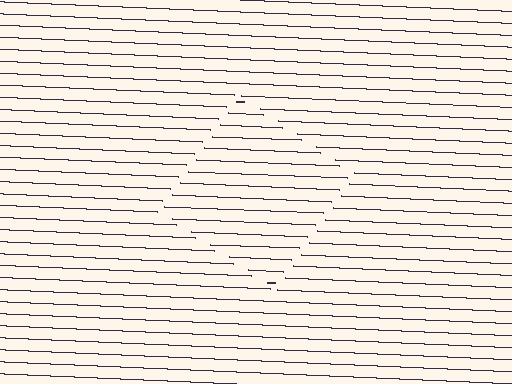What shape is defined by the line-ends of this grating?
An illusory square. The interior of the shape contains the same grating, shifted by half a period — the contour is defined by the phase discontinuity where line-ends from the inner and outer gratings abut.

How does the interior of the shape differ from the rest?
The interior of the shape contains the same grating, shifted by half a period — the contour is defined by the phase discontinuity where line-ends from the inner and outer gratings abut.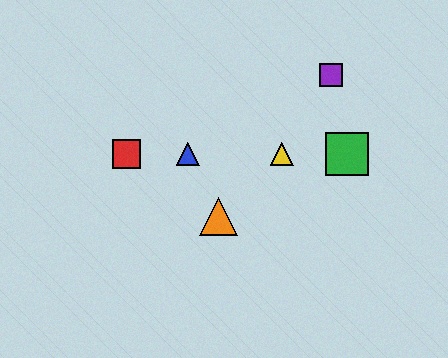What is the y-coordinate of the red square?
The red square is at y≈154.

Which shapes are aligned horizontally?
The red square, the blue triangle, the green square, the yellow triangle are aligned horizontally.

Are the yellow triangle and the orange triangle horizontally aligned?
No, the yellow triangle is at y≈154 and the orange triangle is at y≈217.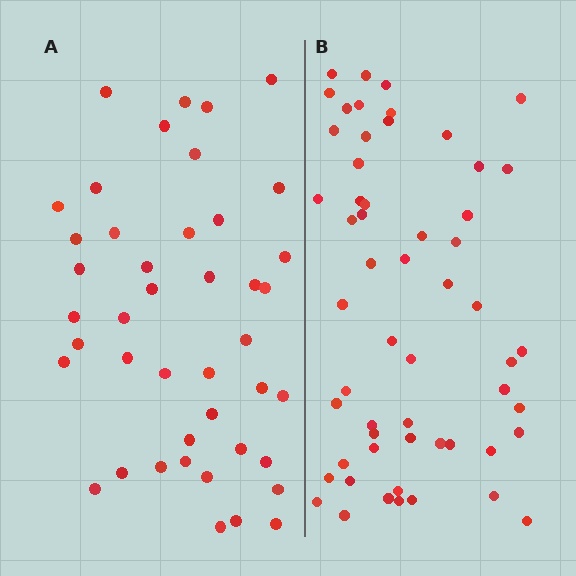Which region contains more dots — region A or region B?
Region B (the right region) has more dots.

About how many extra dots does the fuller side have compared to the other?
Region B has approximately 15 more dots than region A.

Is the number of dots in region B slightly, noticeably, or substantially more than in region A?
Region B has noticeably more, but not dramatically so. The ratio is roughly 1.3 to 1.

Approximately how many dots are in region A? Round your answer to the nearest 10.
About 40 dots. (The exact count is 43, which rounds to 40.)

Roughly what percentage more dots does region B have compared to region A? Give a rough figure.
About 30% more.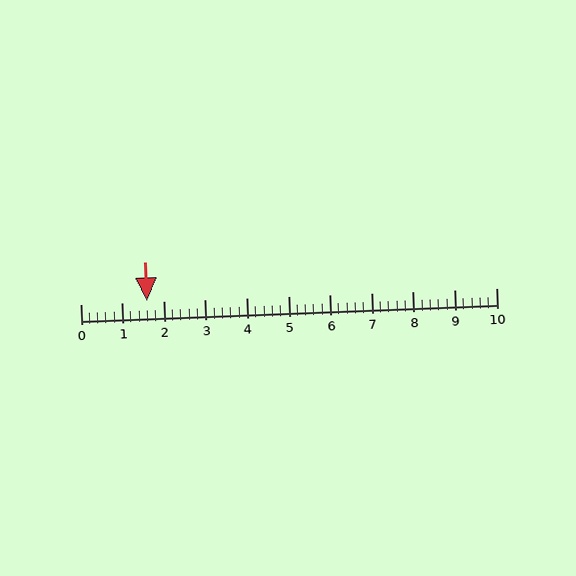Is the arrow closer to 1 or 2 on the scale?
The arrow is closer to 2.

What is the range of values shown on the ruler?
The ruler shows values from 0 to 10.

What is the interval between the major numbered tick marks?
The major tick marks are spaced 1 units apart.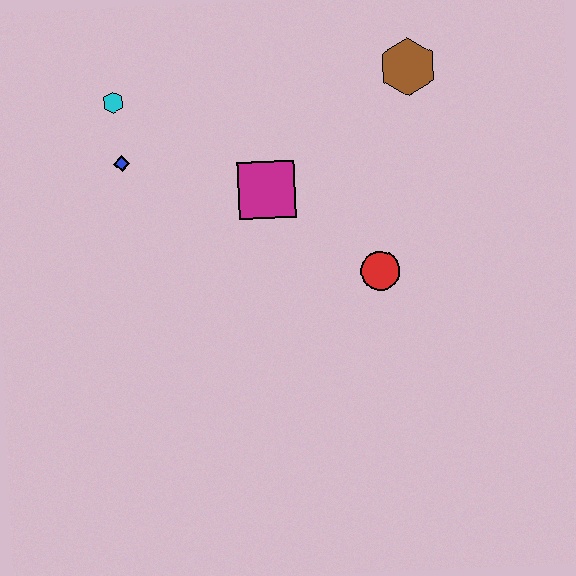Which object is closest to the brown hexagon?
The magenta square is closest to the brown hexagon.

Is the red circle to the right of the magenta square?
Yes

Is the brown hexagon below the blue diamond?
No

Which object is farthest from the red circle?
The cyan hexagon is farthest from the red circle.